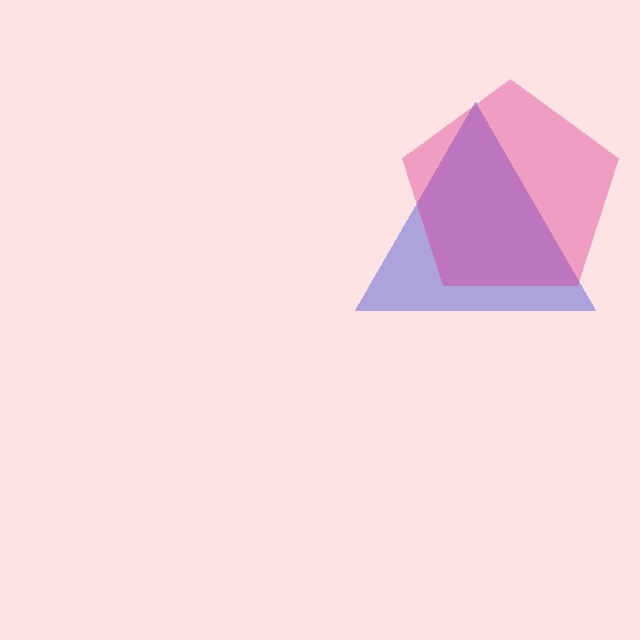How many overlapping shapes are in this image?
There are 2 overlapping shapes in the image.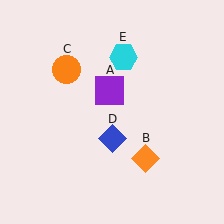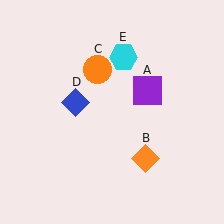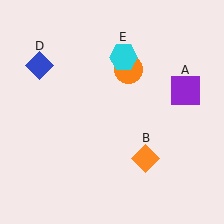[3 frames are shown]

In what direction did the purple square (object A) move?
The purple square (object A) moved right.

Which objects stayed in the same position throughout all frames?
Orange diamond (object B) and cyan hexagon (object E) remained stationary.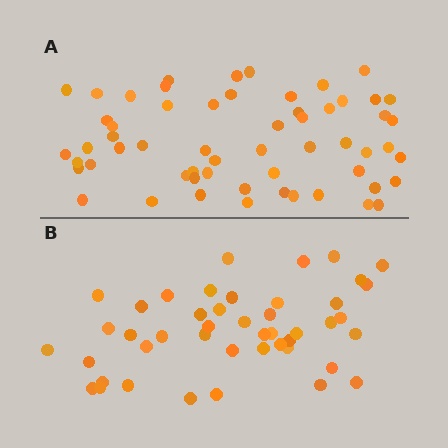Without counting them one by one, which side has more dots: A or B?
Region A (the top region) has more dots.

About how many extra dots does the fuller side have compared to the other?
Region A has approximately 15 more dots than region B.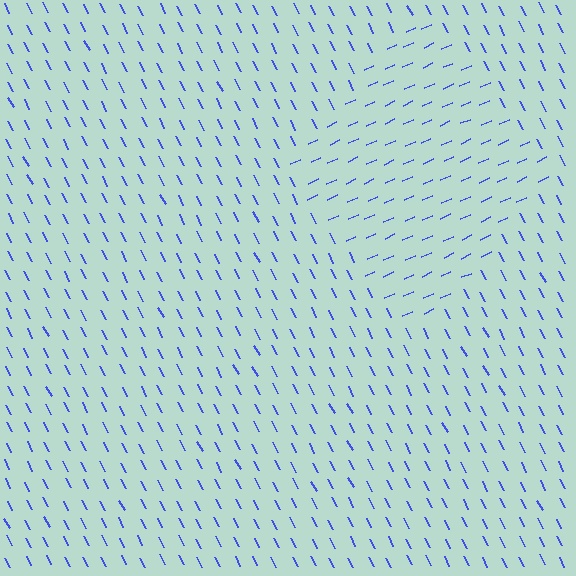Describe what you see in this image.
The image is filled with small blue line segments. A diamond region in the image has lines oriented differently from the surrounding lines, creating a visible texture boundary.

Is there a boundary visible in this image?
Yes, there is a texture boundary formed by a change in line orientation.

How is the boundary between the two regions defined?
The boundary is defined purely by a change in line orientation (approximately 87 degrees difference). All lines are the same color and thickness.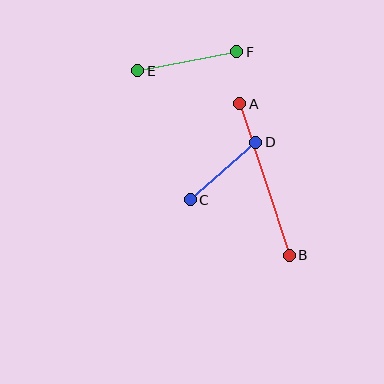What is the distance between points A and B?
The distance is approximately 159 pixels.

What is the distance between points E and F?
The distance is approximately 101 pixels.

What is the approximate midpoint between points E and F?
The midpoint is at approximately (187, 61) pixels.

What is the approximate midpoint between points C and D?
The midpoint is at approximately (223, 171) pixels.